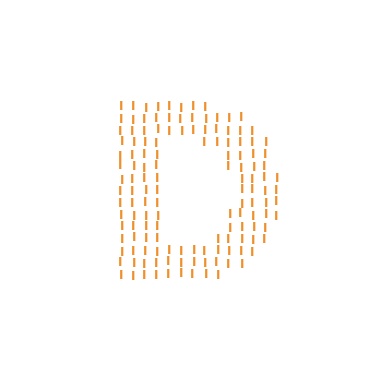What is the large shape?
The large shape is the letter D.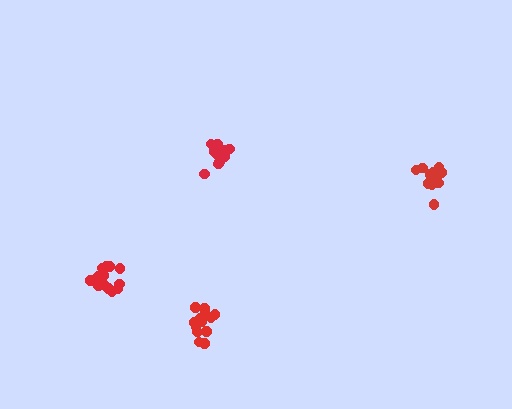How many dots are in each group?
Group 1: 13 dots, Group 2: 14 dots, Group 3: 14 dots, Group 4: 13 dots (54 total).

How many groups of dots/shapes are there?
There are 4 groups.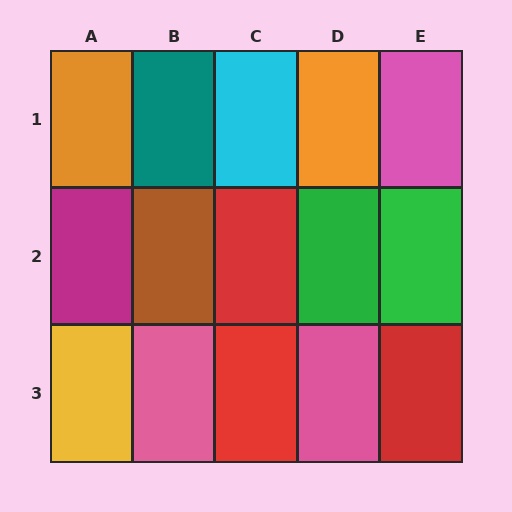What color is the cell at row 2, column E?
Green.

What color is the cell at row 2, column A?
Magenta.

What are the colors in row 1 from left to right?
Orange, teal, cyan, orange, pink.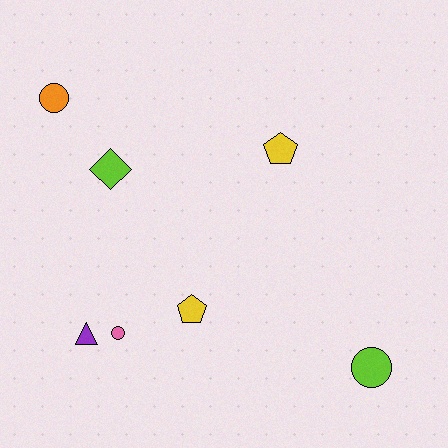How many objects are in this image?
There are 7 objects.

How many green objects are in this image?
There are no green objects.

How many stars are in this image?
There are no stars.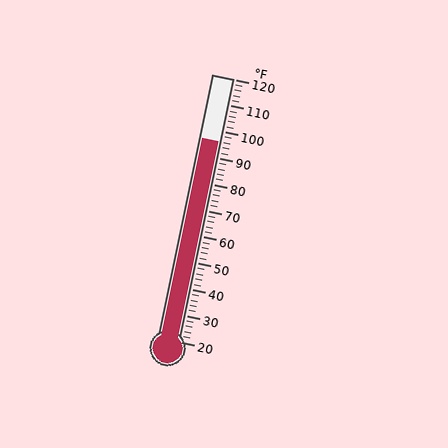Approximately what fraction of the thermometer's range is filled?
The thermometer is filled to approximately 75% of its range.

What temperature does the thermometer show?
The thermometer shows approximately 96°F.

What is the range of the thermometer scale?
The thermometer scale ranges from 20°F to 120°F.